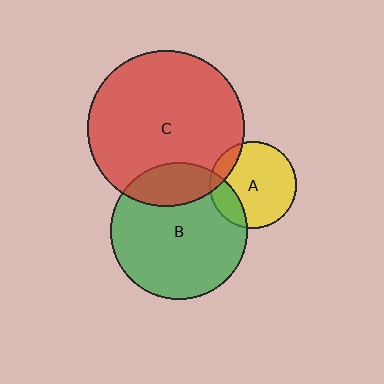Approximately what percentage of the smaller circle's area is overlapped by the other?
Approximately 20%.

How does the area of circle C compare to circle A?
Approximately 3.2 times.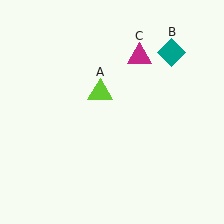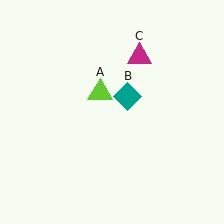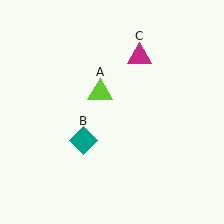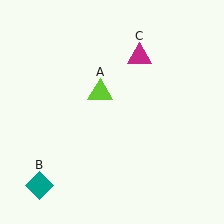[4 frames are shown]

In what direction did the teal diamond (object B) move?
The teal diamond (object B) moved down and to the left.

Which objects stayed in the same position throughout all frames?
Lime triangle (object A) and magenta triangle (object C) remained stationary.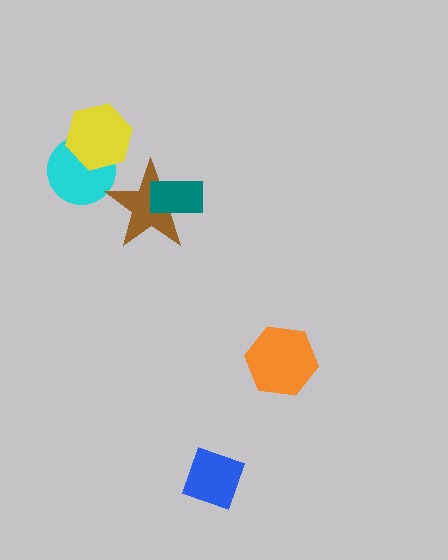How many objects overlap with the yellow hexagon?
1 object overlaps with the yellow hexagon.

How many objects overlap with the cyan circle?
1 object overlaps with the cyan circle.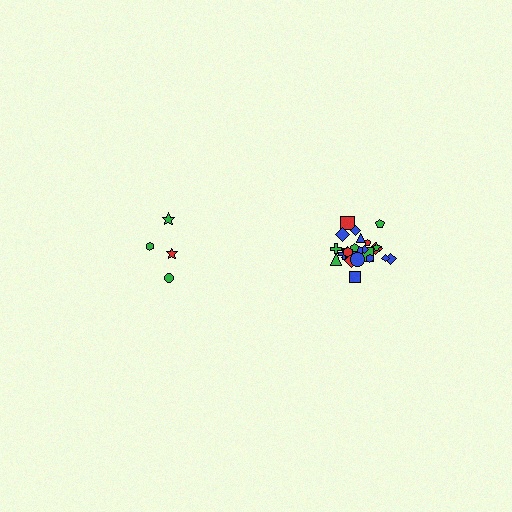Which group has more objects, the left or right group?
The right group.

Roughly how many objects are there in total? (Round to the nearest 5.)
Roughly 30 objects in total.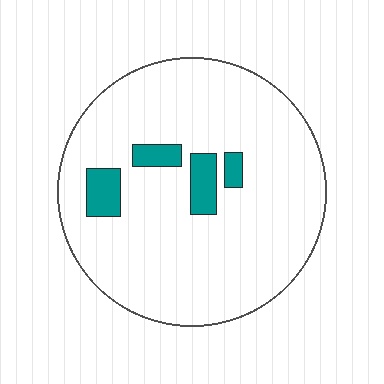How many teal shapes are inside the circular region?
4.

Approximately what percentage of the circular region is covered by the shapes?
Approximately 10%.